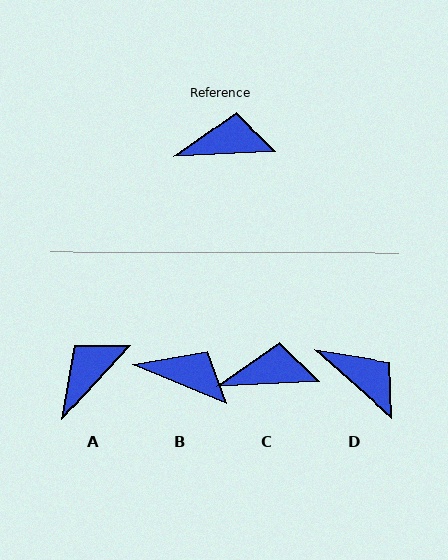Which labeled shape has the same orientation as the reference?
C.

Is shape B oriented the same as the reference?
No, it is off by about 25 degrees.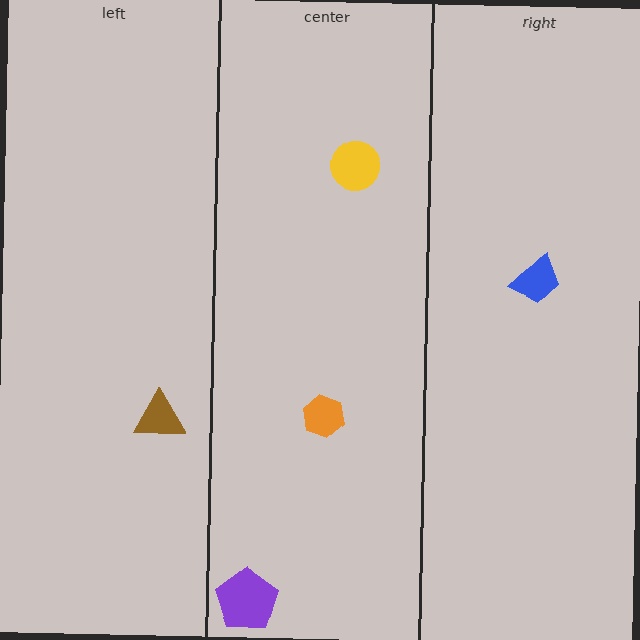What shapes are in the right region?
The blue trapezoid.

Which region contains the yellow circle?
The center region.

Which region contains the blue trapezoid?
The right region.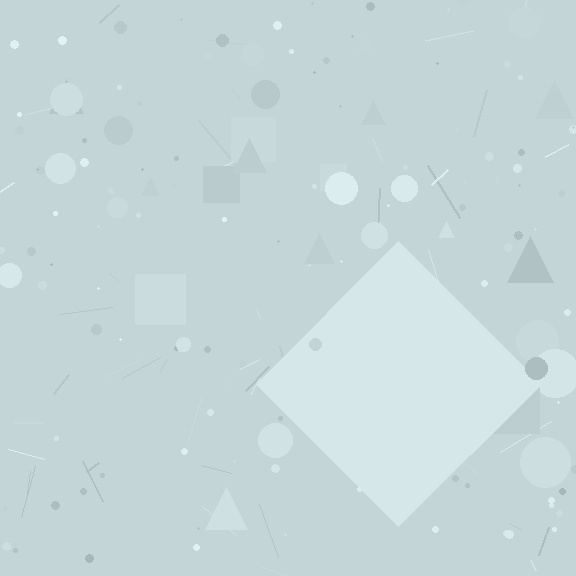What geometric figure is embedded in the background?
A diamond is embedded in the background.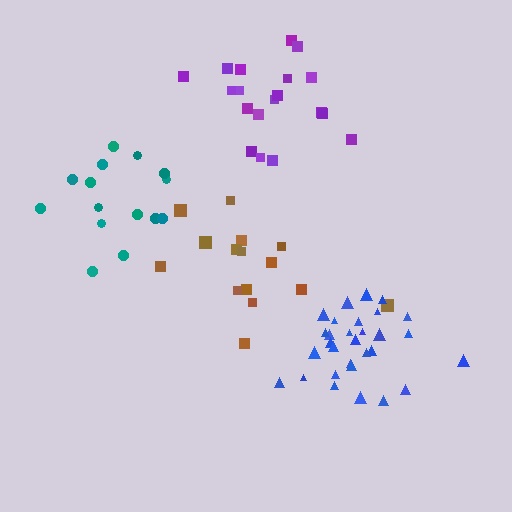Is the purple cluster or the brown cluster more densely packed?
Purple.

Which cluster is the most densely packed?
Blue.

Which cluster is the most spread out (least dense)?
Brown.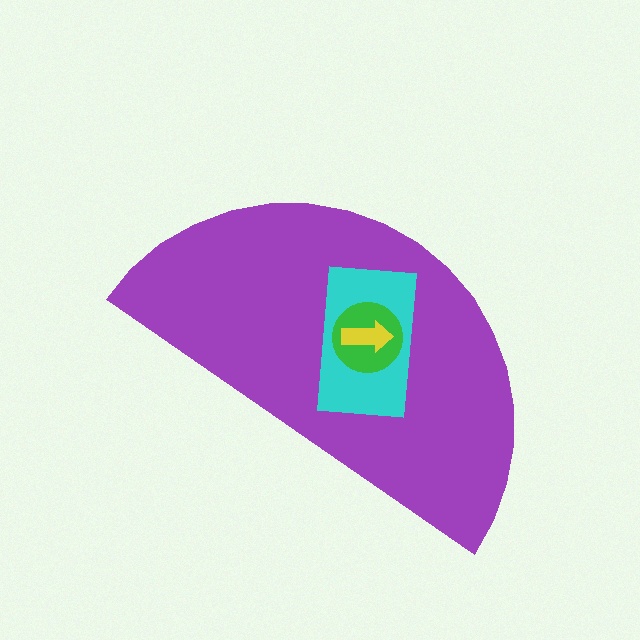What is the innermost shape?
The yellow arrow.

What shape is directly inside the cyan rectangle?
The green circle.